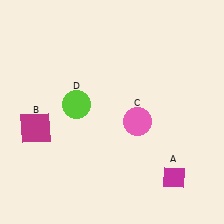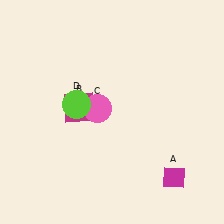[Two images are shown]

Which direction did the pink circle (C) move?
The pink circle (C) moved left.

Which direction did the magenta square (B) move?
The magenta square (B) moved right.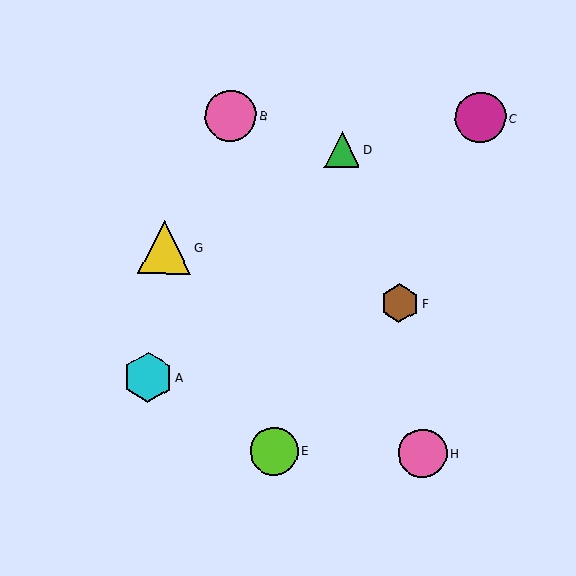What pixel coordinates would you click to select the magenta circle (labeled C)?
Click at (480, 118) to select the magenta circle C.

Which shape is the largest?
The yellow triangle (labeled G) is the largest.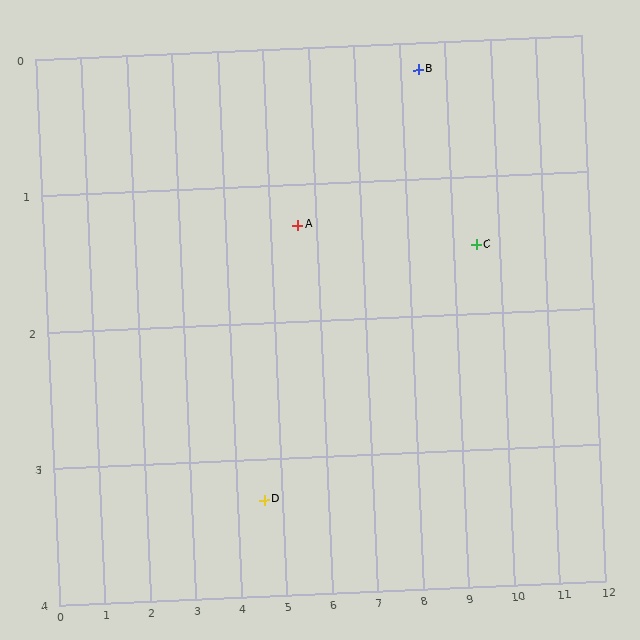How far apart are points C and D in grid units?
Points C and D are about 5.2 grid units apart.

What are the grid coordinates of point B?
Point B is at approximately (8.4, 0.2).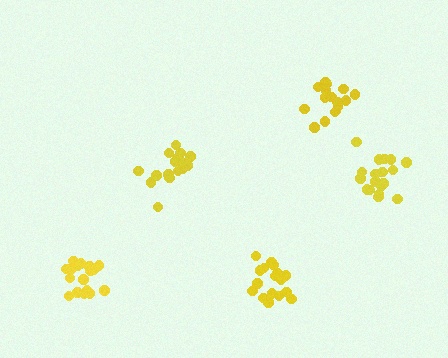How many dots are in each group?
Group 1: 18 dots, Group 2: 18 dots, Group 3: 17 dots, Group 4: 18 dots, Group 5: 16 dots (87 total).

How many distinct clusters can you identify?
There are 5 distinct clusters.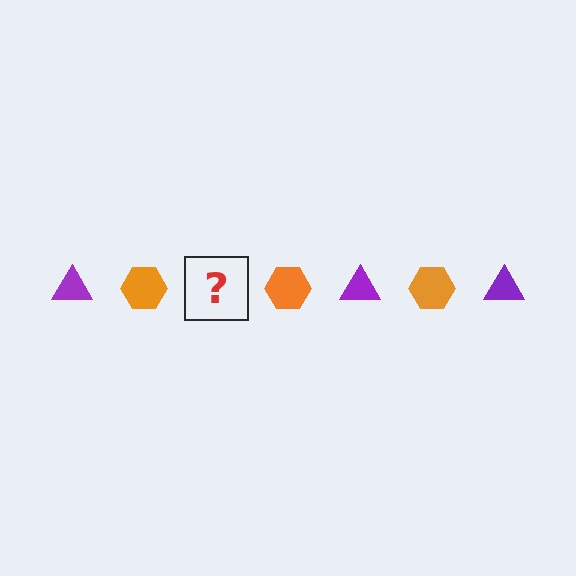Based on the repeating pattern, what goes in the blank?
The blank should be a purple triangle.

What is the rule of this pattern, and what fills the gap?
The rule is that the pattern alternates between purple triangle and orange hexagon. The gap should be filled with a purple triangle.